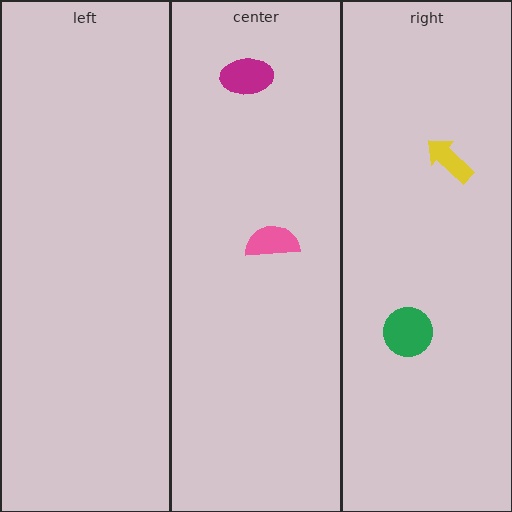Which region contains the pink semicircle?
The center region.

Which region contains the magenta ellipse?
The center region.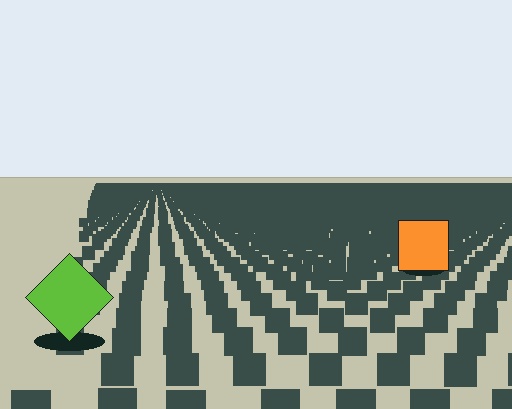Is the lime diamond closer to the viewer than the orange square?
Yes. The lime diamond is closer — you can tell from the texture gradient: the ground texture is coarser near it.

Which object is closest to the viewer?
The lime diamond is closest. The texture marks near it are larger and more spread out.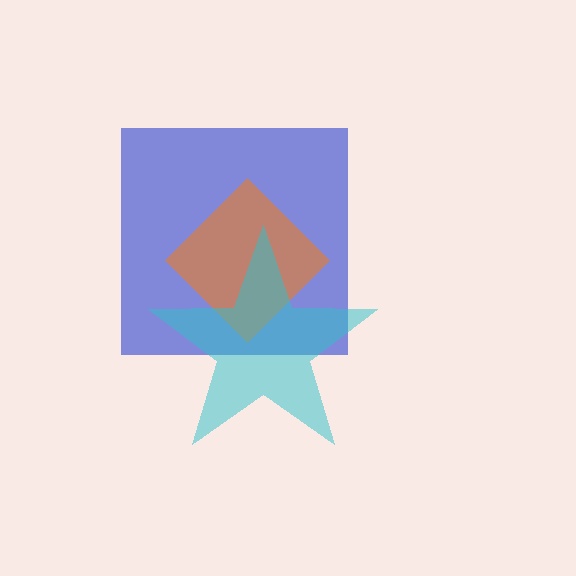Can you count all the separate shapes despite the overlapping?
Yes, there are 3 separate shapes.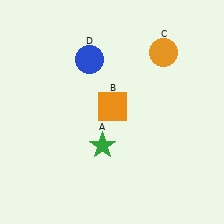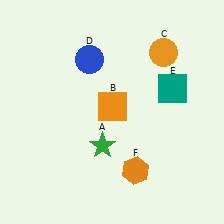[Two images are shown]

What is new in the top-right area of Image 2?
A teal square (E) was added in the top-right area of Image 2.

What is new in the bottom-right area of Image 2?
An orange hexagon (F) was added in the bottom-right area of Image 2.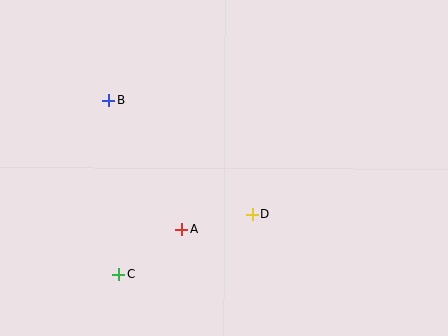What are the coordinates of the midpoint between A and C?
The midpoint between A and C is at (150, 251).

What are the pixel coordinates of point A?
Point A is at (181, 229).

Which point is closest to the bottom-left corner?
Point C is closest to the bottom-left corner.